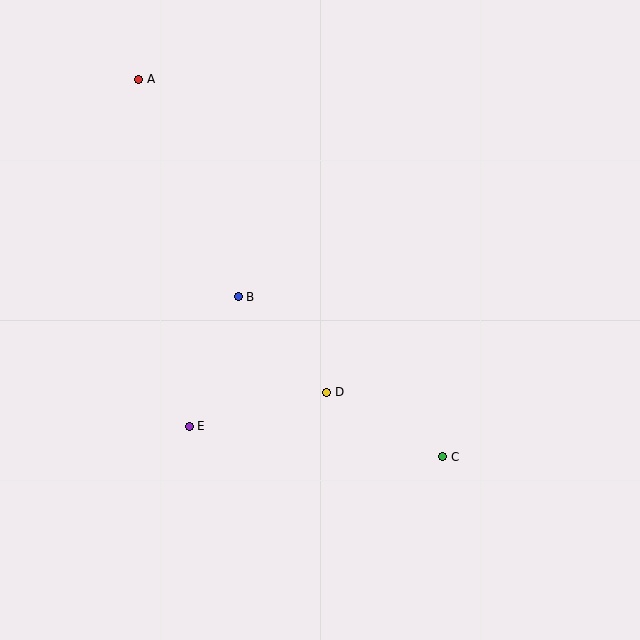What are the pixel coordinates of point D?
Point D is at (327, 392).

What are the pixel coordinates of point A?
Point A is at (139, 79).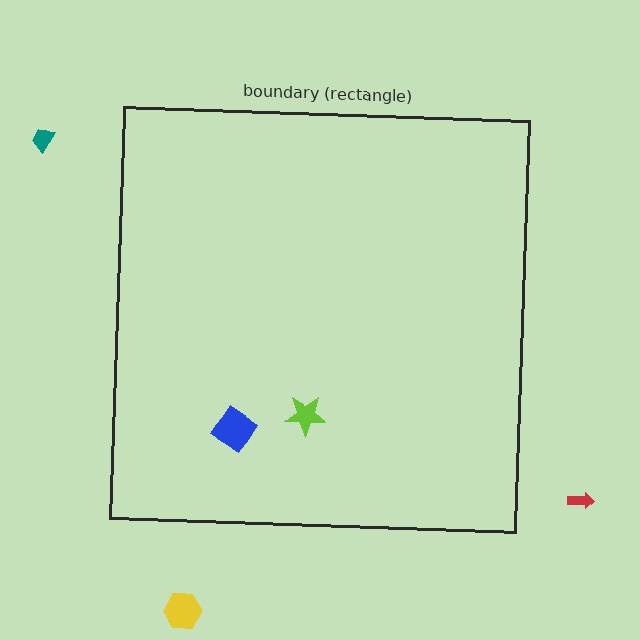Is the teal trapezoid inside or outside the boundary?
Outside.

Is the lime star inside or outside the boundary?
Inside.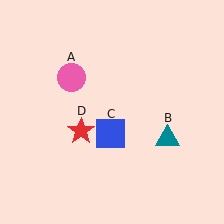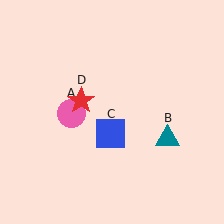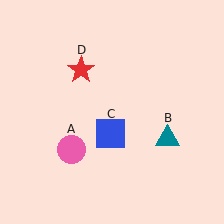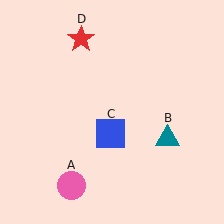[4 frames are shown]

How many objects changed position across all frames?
2 objects changed position: pink circle (object A), red star (object D).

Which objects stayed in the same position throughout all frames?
Teal triangle (object B) and blue square (object C) remained stationary.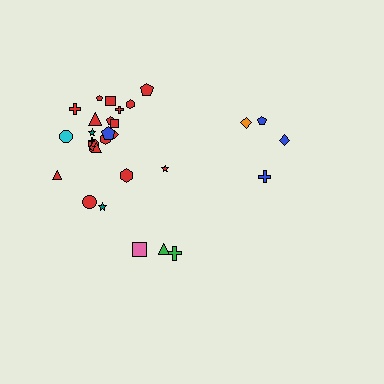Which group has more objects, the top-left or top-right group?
The top-left group.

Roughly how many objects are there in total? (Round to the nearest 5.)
Roughly 30 objects in total.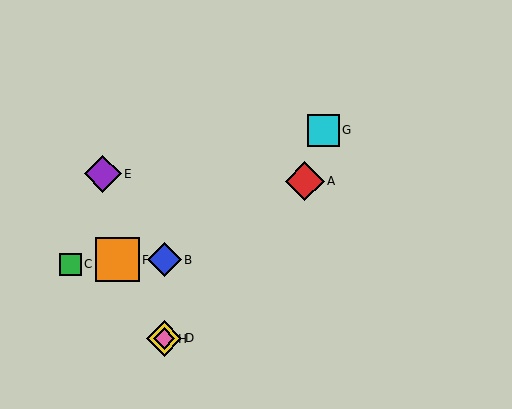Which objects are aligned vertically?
Objects B, D, H are aligned vertically.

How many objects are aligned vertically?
3 objects (B, D, H) are aligned vertically.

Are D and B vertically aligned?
Yes, both are at x≈164.